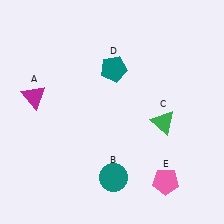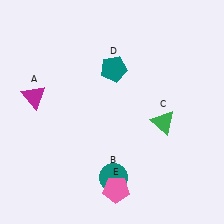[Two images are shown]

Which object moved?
The pink pentagon (E) moved left.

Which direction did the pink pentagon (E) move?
The pink pentagon (E) moved left.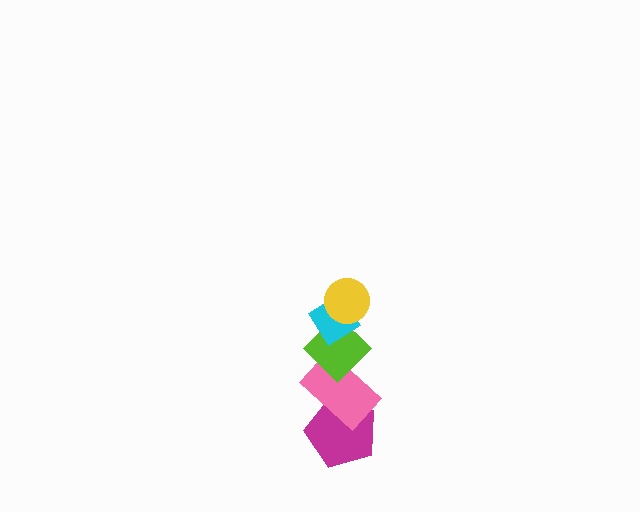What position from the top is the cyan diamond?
The cyan diamond is 2nd from the top.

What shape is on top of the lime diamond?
The cyan diamond is on top of the lime diamond.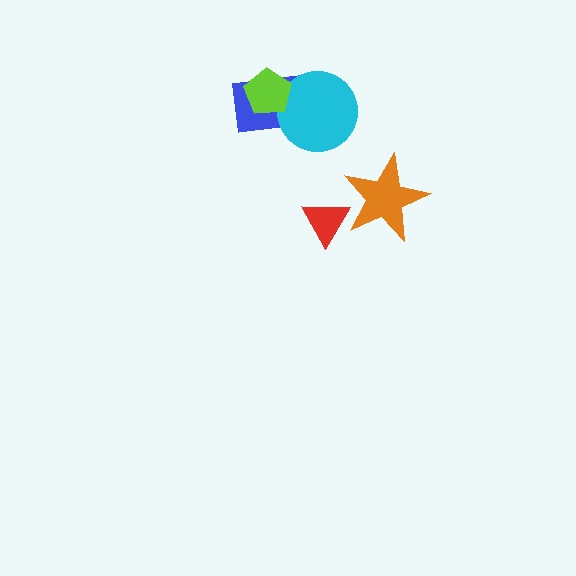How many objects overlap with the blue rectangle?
2 objects overlap with the blue rectangle.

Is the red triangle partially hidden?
Yes, it is partially covered by another shape.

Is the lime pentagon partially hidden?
No, no other shape covers it.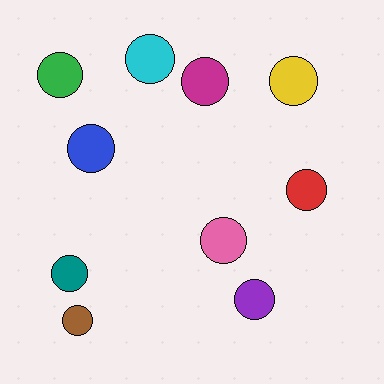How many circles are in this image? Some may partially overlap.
There are 10 circles.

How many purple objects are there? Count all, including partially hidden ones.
There is 1 purple object.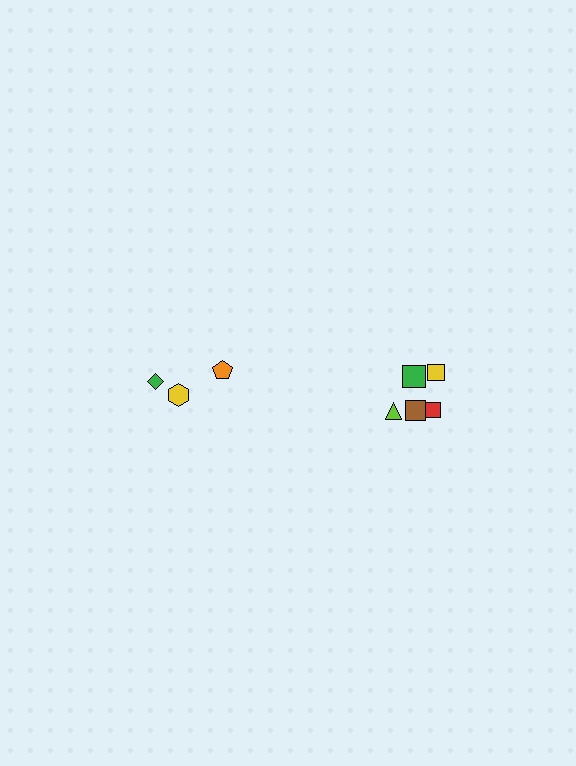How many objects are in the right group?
There are 5 objects.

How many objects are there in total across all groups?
There are 8 objects.